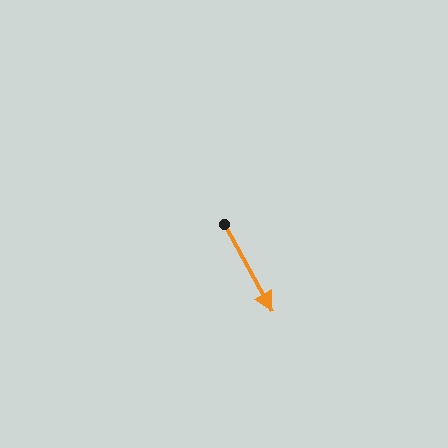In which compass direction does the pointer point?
Southeast.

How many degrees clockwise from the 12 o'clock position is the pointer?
Approximately 151 degrees.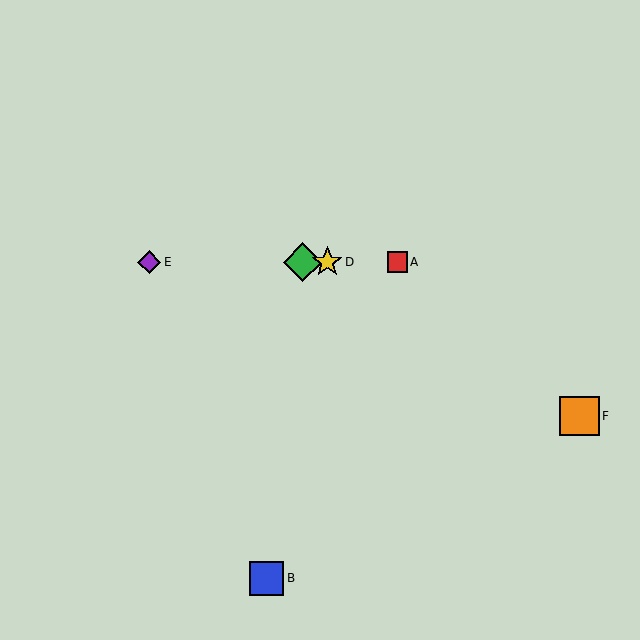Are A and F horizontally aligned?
No, A is at y≈262 and F is at y≈416.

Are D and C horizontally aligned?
Yes, both are at y≈262.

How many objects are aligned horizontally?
4 objects (A, C, D, E) are aligned horizontally.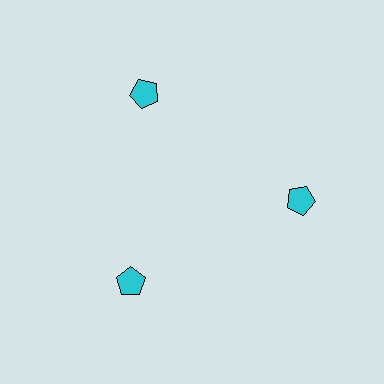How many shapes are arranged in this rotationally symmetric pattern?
There are 3 shapes, arranged in 3 groups of 1.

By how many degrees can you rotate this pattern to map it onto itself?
The pattern maps onto itself every 120 degrees of rotation.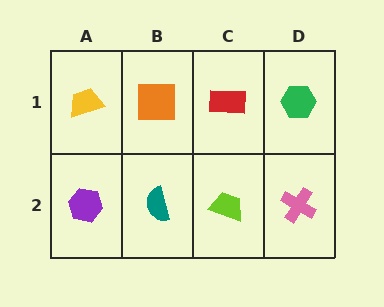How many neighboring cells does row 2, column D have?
2.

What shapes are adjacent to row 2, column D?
A green hexagon (row 1, column D), a lime trapezoid (row 2, column C).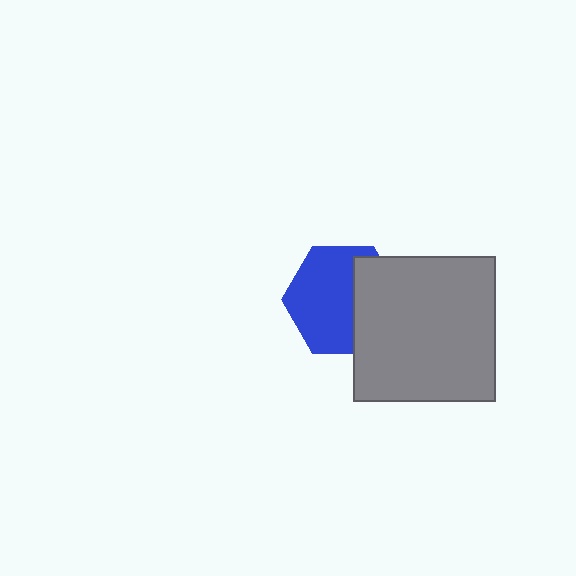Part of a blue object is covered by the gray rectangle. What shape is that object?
It is a hexagon.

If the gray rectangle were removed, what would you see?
You would see the complete blue hexagon.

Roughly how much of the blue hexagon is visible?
About half of it is visible (roughly 64%).